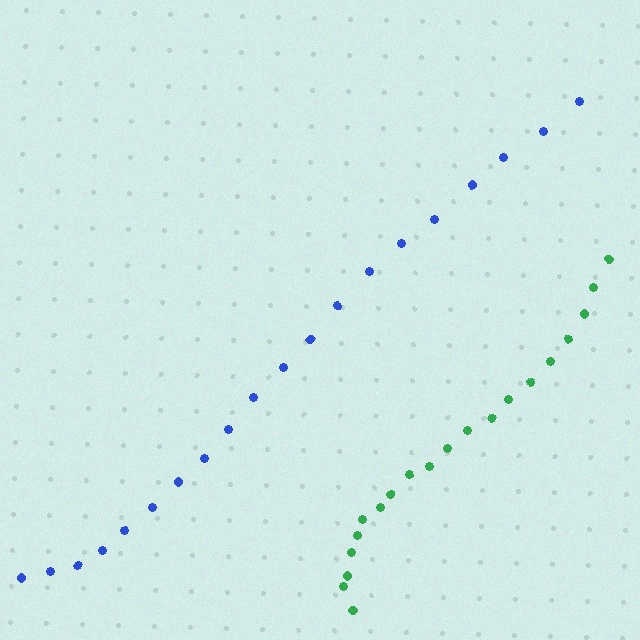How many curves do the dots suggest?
There are 2 distinct paths.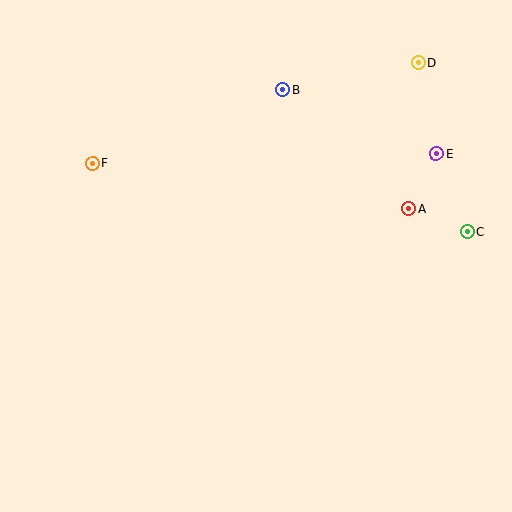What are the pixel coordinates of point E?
Point E is at (436, 153).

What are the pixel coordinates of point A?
Point A is at (409, 209).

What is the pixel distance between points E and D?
The distance between E and D is 93 pixels.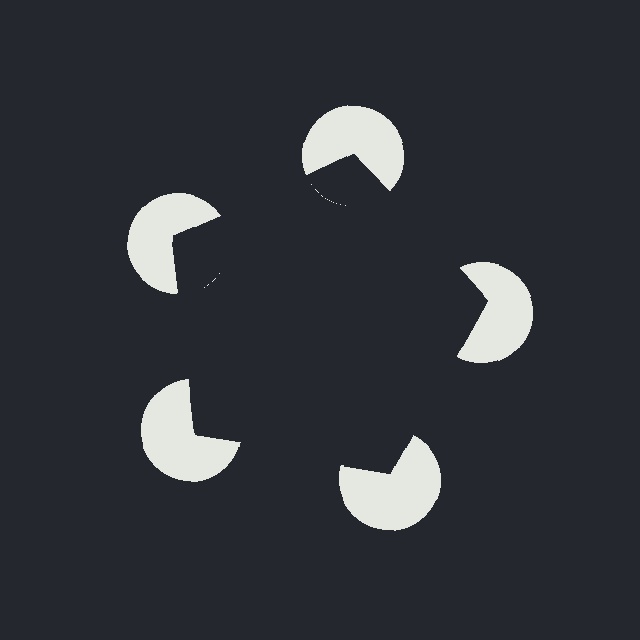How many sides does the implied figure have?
5 sides.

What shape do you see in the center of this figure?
An illusory pentagon — its edges are inferred from the aligned wedge cuts in the pac-man discs, not physically drawn.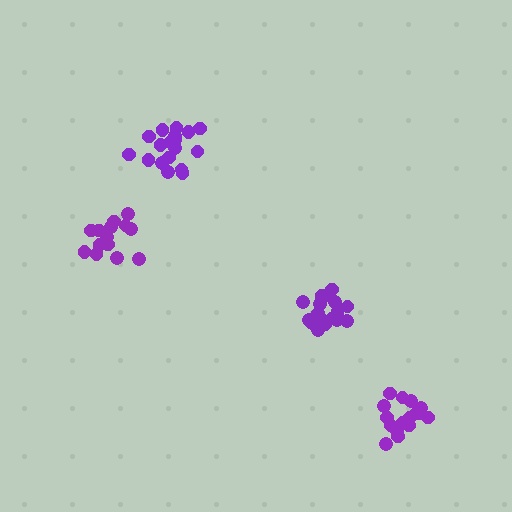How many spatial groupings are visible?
There are 4 spatial groupings.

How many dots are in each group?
Group 1: 16 dots, Group 2: 20 dots, Group 3: 19 dots, Group 4: 14 dots (69 total).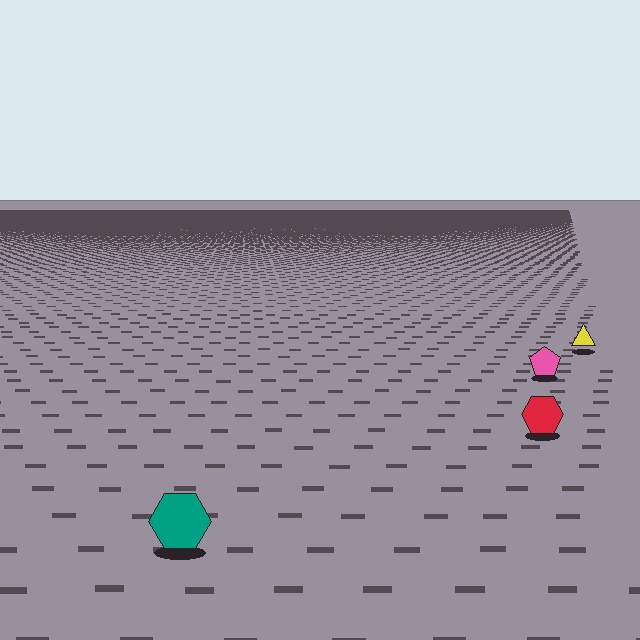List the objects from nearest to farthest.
From nearest to farthest: the teal hexagon, the red hexagon, the pink pentagon, the yellow triangle.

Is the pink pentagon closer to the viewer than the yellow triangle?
Yes. The pink pentagon is closer — you can tell from the texture gradient: the ground texture is coarser near it.